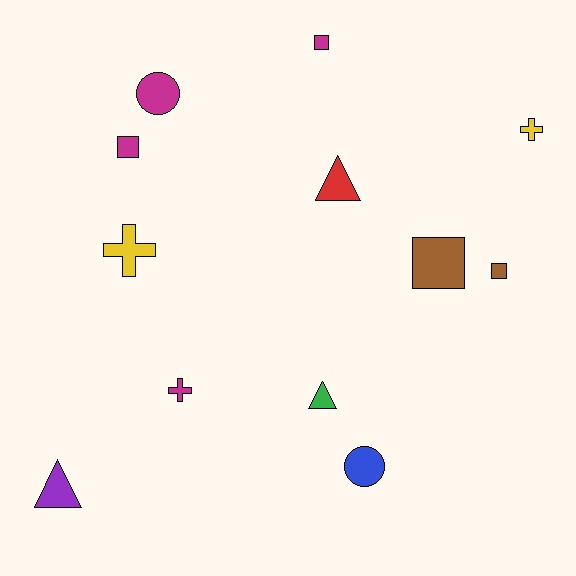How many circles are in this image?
There are 2 circles.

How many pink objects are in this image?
There are no pink objects.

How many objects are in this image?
There are 12 objects.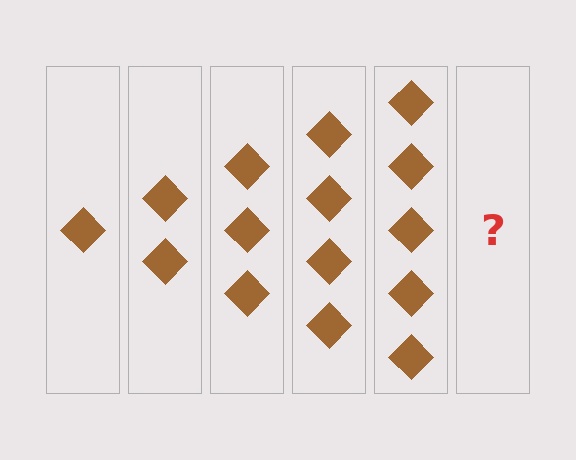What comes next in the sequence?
The next element should be 6 diamonds.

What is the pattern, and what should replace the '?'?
The pattern is that each step adds one more diamond. The '?' should be 6 diamonds.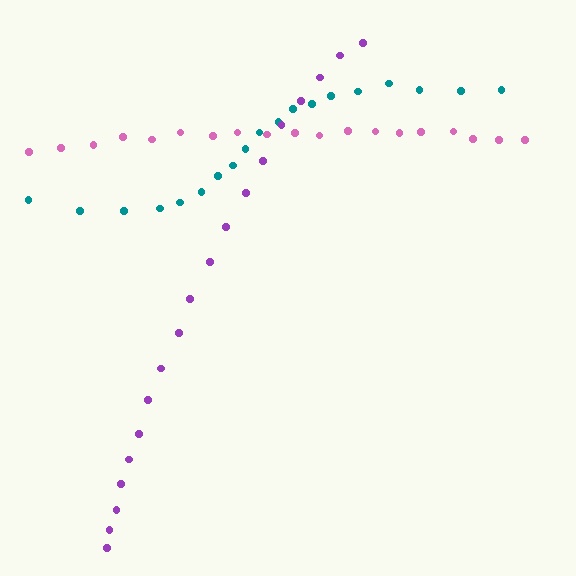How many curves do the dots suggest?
There are 3 distinct paths.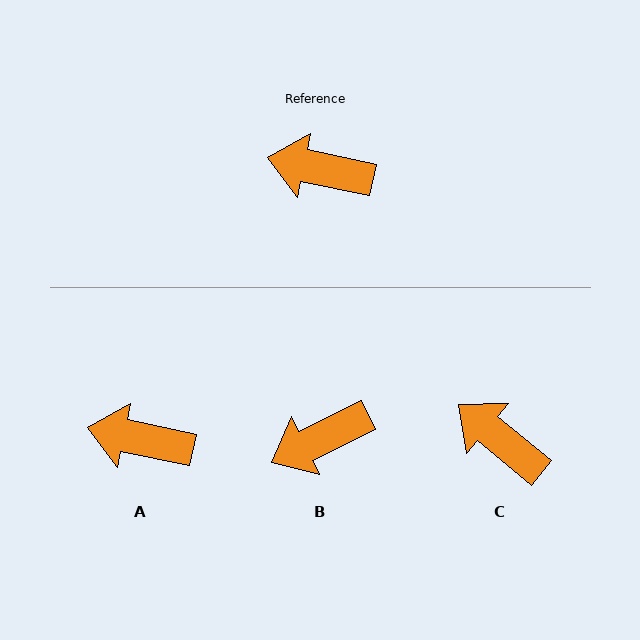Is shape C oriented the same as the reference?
No, it is off by about 28 degrees.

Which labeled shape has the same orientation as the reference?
A.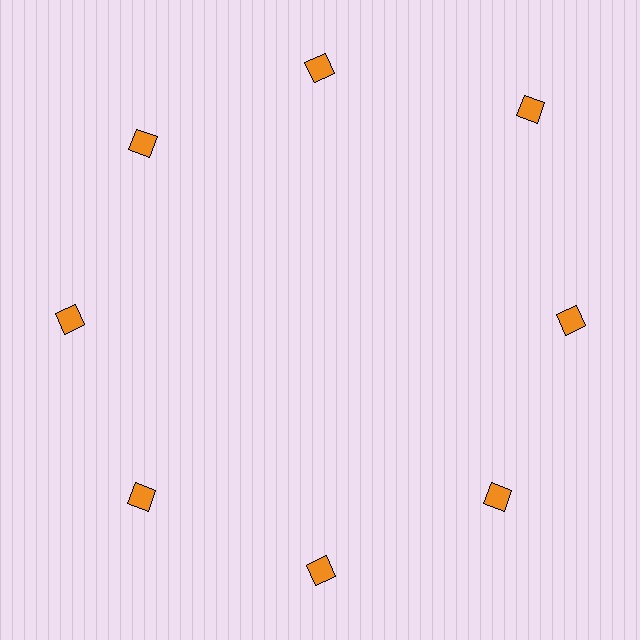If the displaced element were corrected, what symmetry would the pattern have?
It would have 8-fold rotational symmetry — the pattern would map onto itself every 45 degrees.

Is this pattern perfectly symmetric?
No. The 8 orange squares are arranged in a ring, but one element near the 2 o'clock position is pushed outward from the center, breaking the 8-fold rotational symmetry.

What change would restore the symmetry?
The symmetry would be restored by moving it inward, back onto the ring so that all 8 squares sit at equal angles and equal distance from the center.